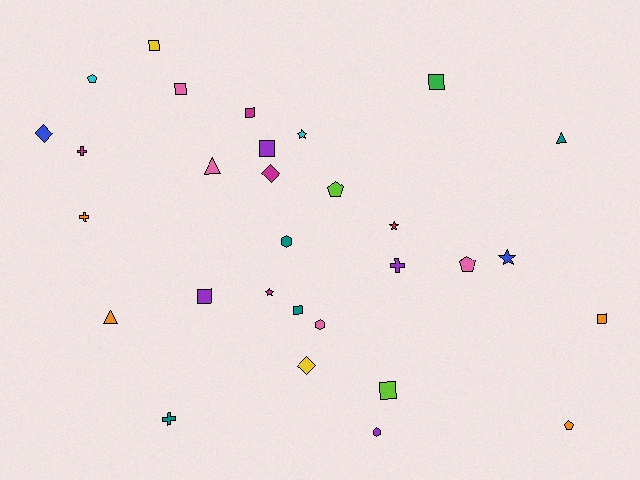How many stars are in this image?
There are 4 stars.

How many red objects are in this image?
There is 1 red object.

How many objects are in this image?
There are 30 objects.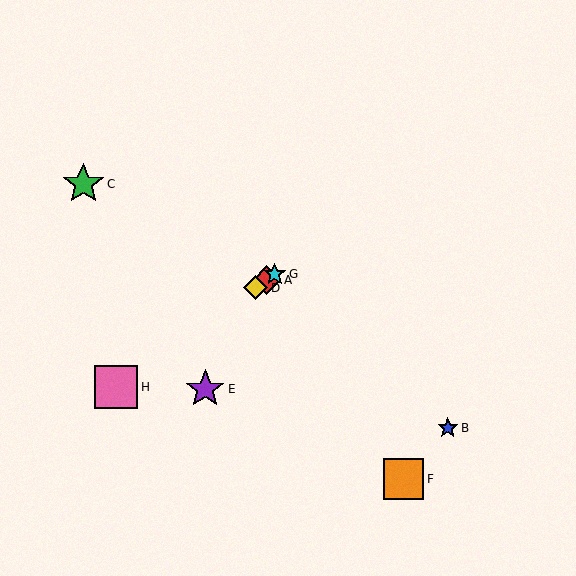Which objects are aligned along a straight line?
Objects A, D, G, H are aligned along a straight line.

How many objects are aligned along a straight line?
4 objects (A, D, G, H) are aligned along a straight line.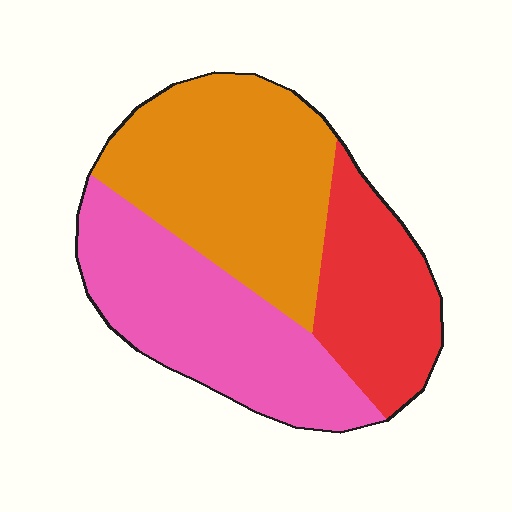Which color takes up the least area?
Red, at roughly 25%.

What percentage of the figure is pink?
Pink takes up between a third and a half of the figure.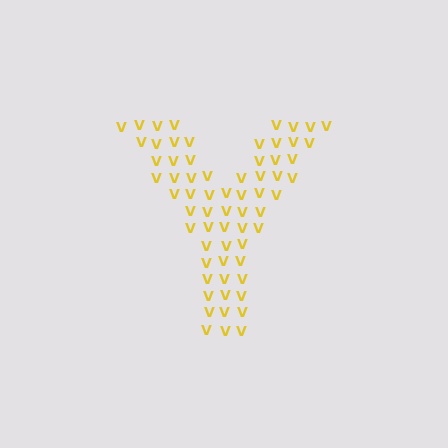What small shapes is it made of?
It is made of small letter V's.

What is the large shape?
The large shape is the letter Y.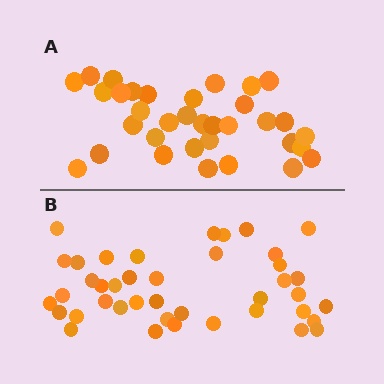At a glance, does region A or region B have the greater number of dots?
Region B (the bottom region) has more dots.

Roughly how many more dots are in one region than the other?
Region B has roughly 8 or so more dots than region A.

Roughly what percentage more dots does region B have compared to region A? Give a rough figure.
About 20% more.